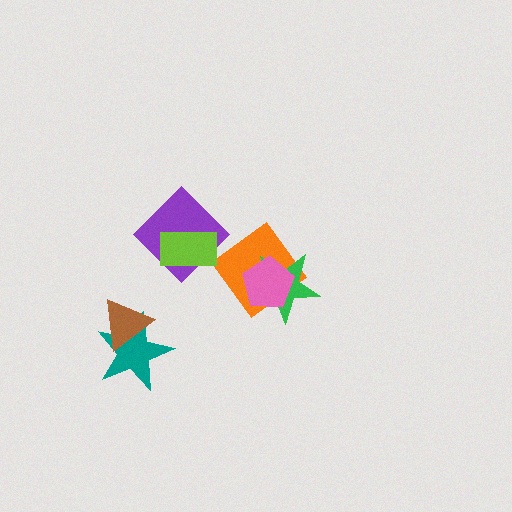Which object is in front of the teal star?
The brown triangle is in front of the teal star.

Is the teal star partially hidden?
Yes, it is partially covered by another shape.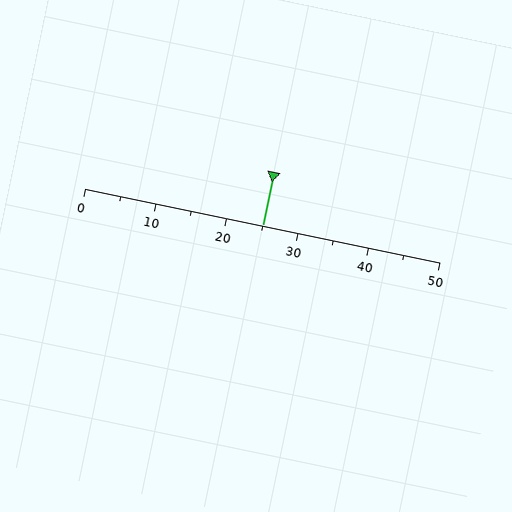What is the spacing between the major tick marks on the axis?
The major ticks are spaced 10 apart.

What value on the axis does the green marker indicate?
The marker indicates approximately 25.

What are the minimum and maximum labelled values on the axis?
The axis runs from 0 to 50.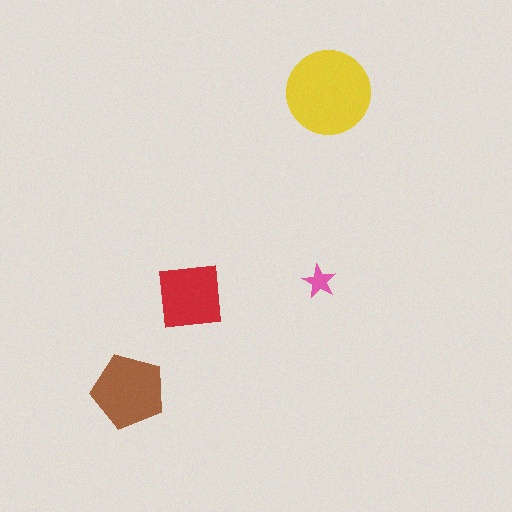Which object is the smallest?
The pink star.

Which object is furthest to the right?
The yellow circle is rightmost.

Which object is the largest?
The yellow circle.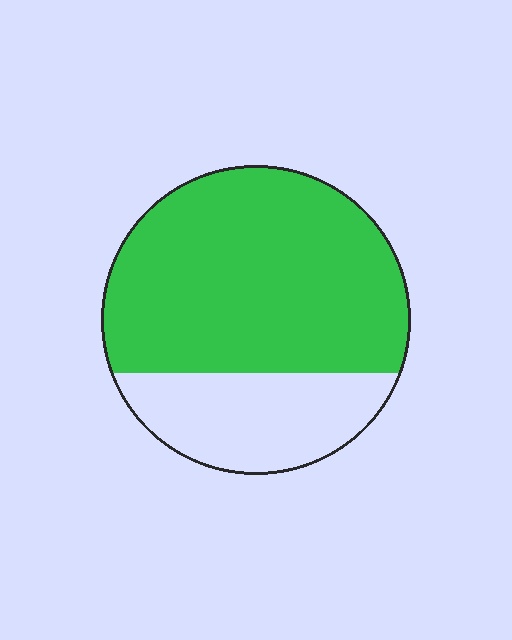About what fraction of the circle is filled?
About three quarters (3/4).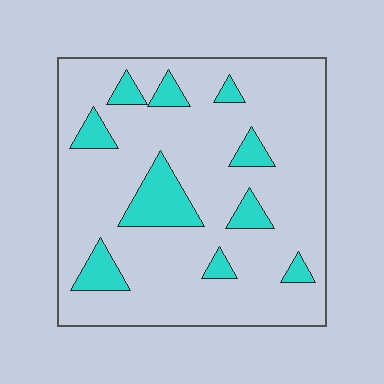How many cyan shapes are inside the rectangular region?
10.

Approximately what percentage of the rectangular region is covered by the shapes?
Approximately 15%.